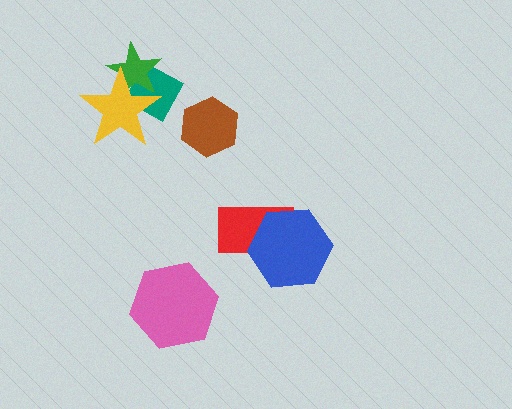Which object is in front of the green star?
The yellow star is in front of the green star.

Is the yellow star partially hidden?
No, no other shape covers it.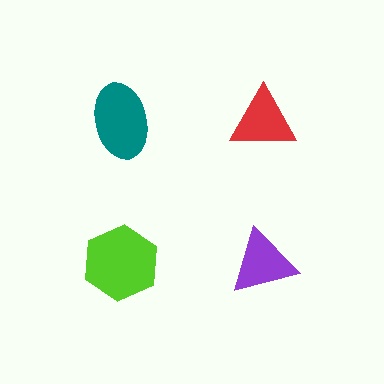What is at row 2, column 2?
A purple triangle.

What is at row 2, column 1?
A lime hexagon.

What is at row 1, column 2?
A red triangle.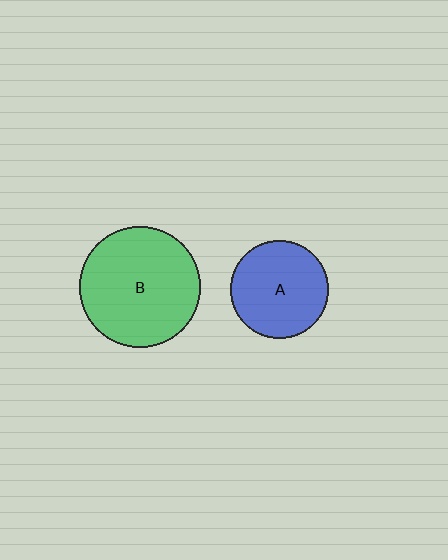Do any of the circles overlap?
No, none of the circles overlap.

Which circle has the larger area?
Circle B (green).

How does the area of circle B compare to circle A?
Approximately 1.5 times.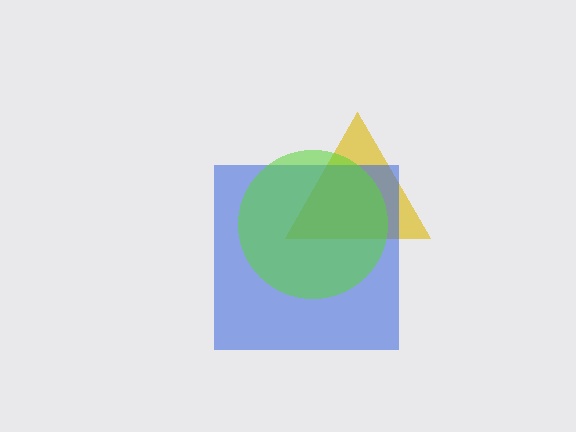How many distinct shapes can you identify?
There are 3 distinct shapes: a yellow triangle, a blue square, a lime circle.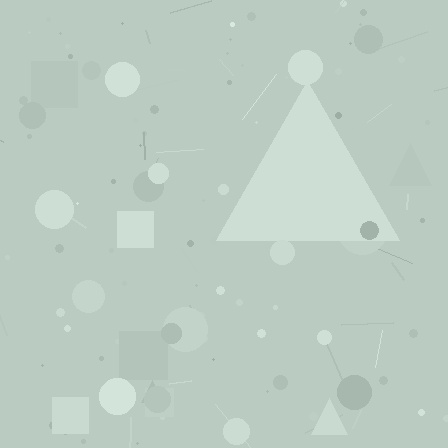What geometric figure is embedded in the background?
A triangle is embedded in the background.